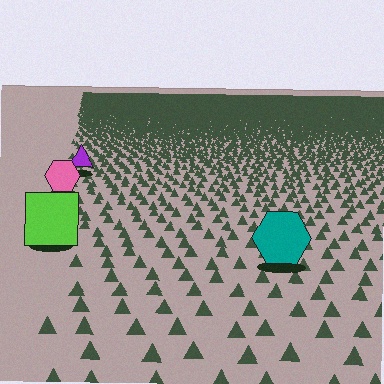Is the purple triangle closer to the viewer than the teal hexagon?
No. The teal hexagon is closer — you can tell from the texture gradient: the ground texture is coarser near it.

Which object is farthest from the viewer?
The purple triangle is farthest from the viewer. It appears smaller and the ground texture around it is denser.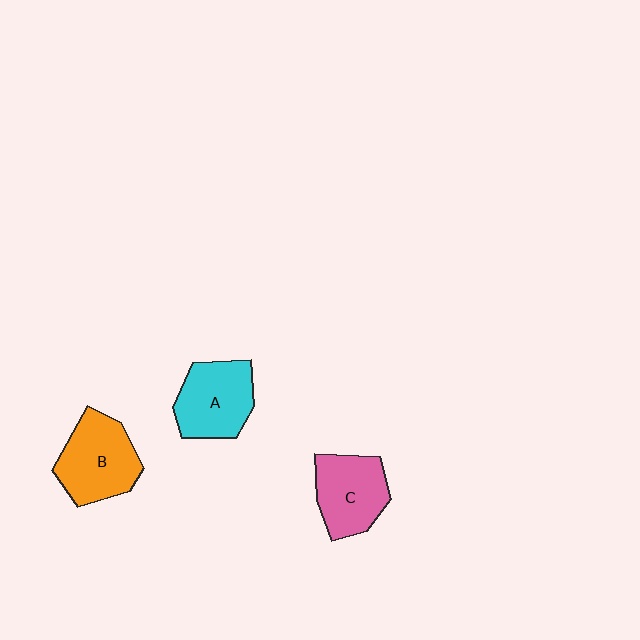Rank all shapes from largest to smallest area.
From largest to smallest: B (orange), A (cyan), C (pink).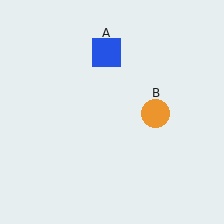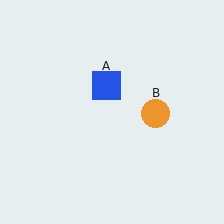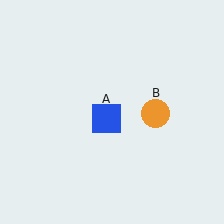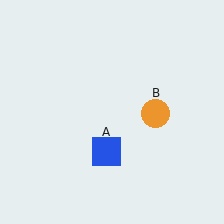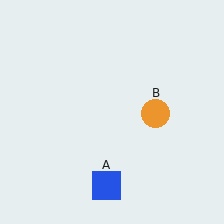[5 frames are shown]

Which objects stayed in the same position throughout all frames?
Orange circle (object B) remained stationary.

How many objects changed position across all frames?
1 object changed position: blue square (object A).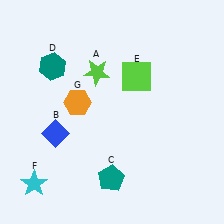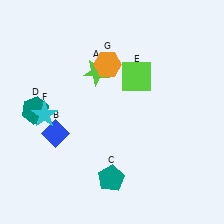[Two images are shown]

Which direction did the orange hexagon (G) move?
The orange hexagon (G) moved up.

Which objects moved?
The objects that moved are: the teal hexagon (D), the cyan star (F), the orange hexagon (G).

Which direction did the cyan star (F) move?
The cyan star (F) moved up.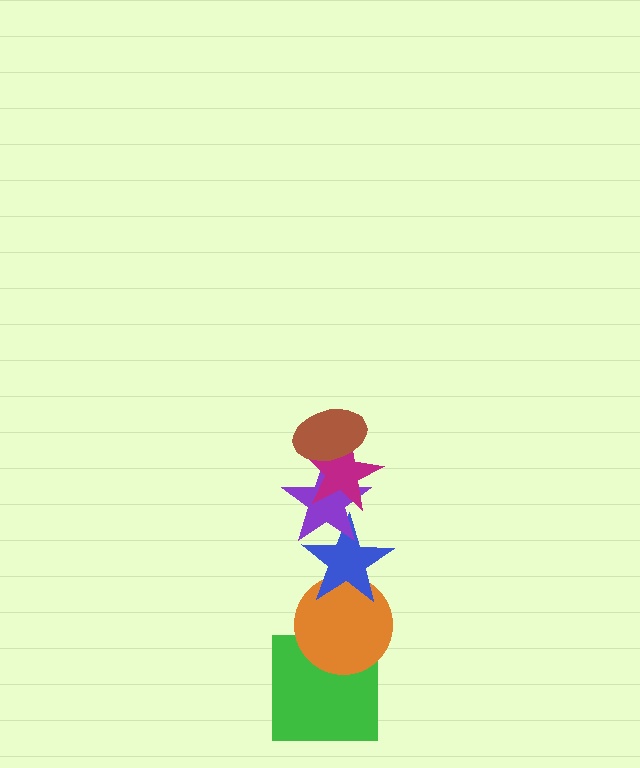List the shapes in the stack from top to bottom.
From top to bottom: the brown ellipse, the magenta star, the purple star, the blue star, the orange circle, the green square.